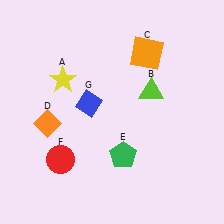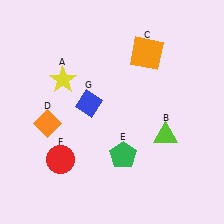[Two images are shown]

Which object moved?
The lime triangle (B) moved down.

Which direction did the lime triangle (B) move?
The lime triangle (B) moved down.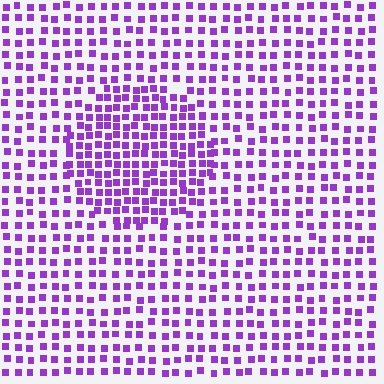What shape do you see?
I see a circle.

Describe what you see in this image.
The image contains small purple elements arranged at two different densities. A circle-shaped region is visible where the elements are more densely packed than the surrounding area.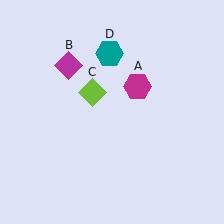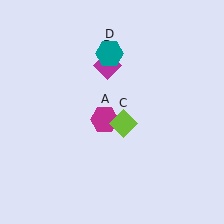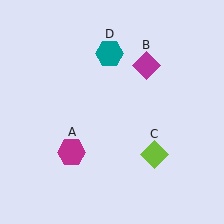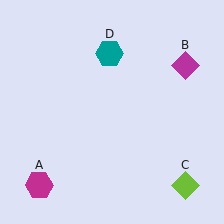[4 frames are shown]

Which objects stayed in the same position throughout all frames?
Teal hexagon (object D) remained stationary.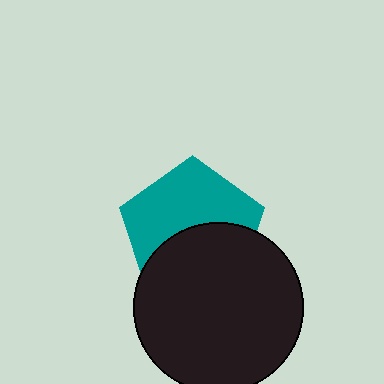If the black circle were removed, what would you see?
You would see the complete teal pentagon.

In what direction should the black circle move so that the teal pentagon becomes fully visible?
The black circle should move down. That is the shortest direction to clear the overlap and leave the teal pentagon fully visible.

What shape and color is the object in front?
The object in front is a black circle.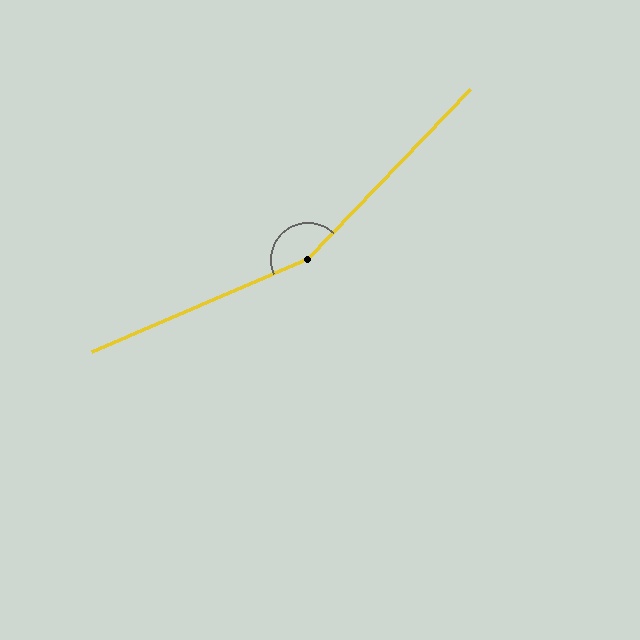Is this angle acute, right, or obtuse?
It is obtuse.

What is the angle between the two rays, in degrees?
Approximately 157 degrees.